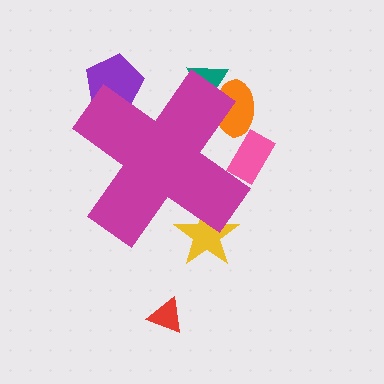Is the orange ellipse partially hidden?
Yes, the orange ellipse is partially hidden behind the magenta cross.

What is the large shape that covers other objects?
A magenta cross.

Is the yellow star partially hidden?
Yes, the yellow star is partially hidden behind the magenta cross.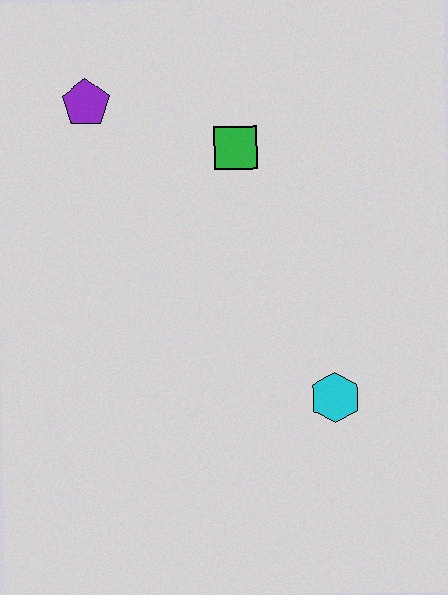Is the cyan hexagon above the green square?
No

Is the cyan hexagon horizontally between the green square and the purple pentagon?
No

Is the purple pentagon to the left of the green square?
Yes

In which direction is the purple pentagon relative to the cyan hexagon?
The purple pentagon is above the cyan hexagon.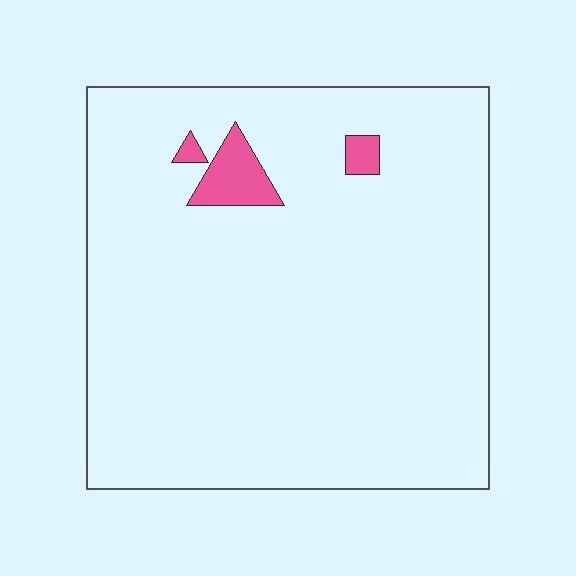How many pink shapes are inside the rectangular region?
3.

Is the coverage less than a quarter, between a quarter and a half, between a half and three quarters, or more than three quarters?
Less than a quarter.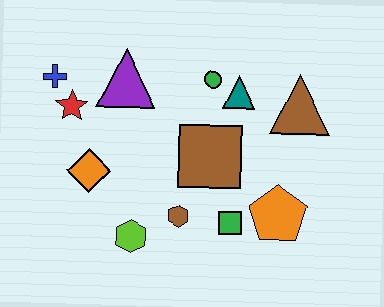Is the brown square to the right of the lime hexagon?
Yes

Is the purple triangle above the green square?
Yes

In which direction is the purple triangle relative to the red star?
The purple triangle is to the right of the red star.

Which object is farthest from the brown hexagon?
The blue cross is farthest from the brown hexagon.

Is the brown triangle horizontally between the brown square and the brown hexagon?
No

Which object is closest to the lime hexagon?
The brown hexagon is closest to the lime hexagon.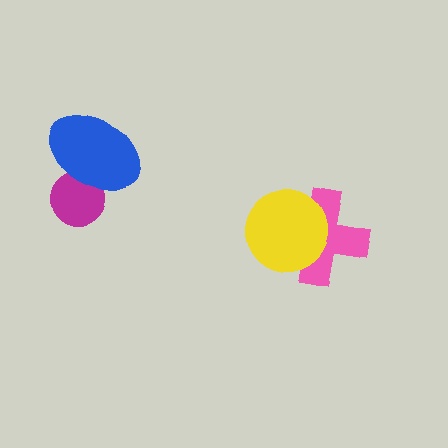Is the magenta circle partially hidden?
Yes, it is partially covered by another shape.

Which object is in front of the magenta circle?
The blue ellipse is in front of the magenta circle.